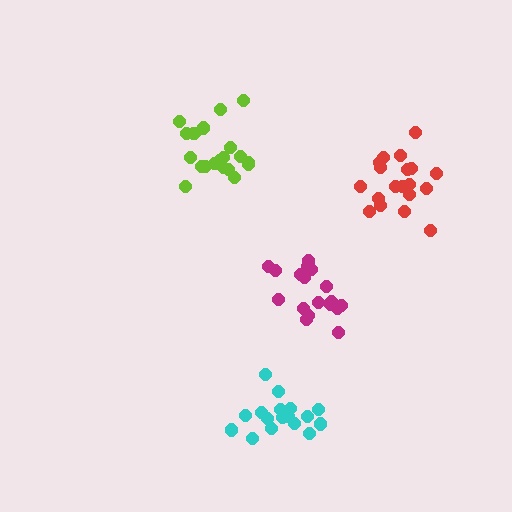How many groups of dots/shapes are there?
There are 4 groups.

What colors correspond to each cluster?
The clusters are colored: magenta, lime, red, cyan.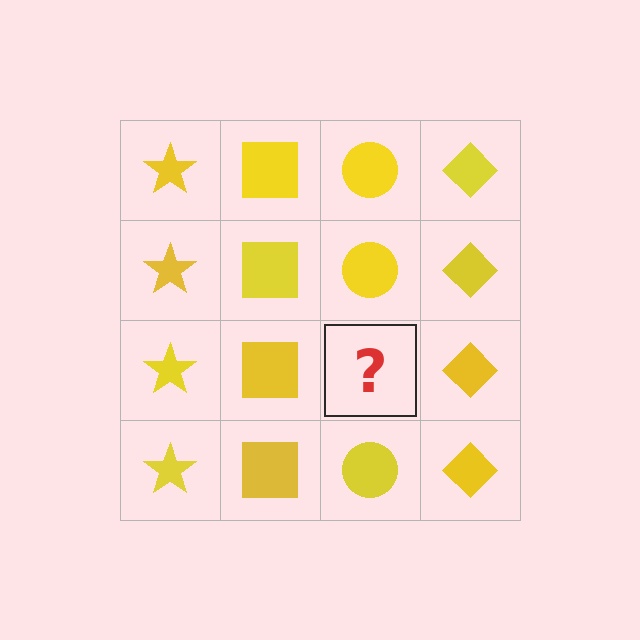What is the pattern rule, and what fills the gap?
The rule is that each column has a consistent shape. The gap should be filled with a yellow circle.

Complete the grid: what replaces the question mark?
The question mark should be replaced with a yellow circle.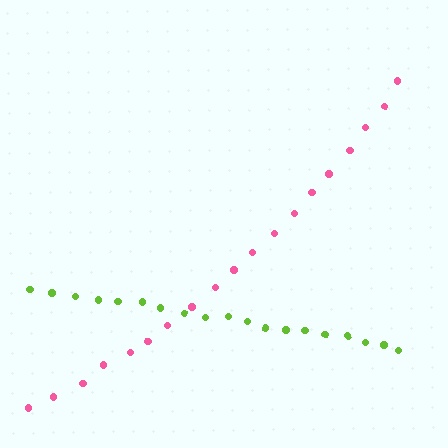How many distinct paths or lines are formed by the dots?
There are 2 distinct paths.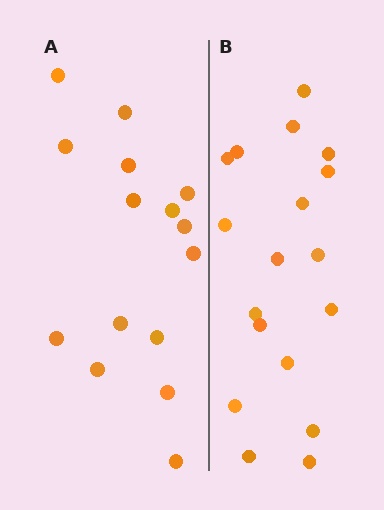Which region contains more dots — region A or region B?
Region B (the right region) has more dots.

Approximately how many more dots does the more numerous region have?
Region B has just a few more — roughly 2 or 3 more dots than region A.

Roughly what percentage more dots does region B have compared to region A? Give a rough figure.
About 20% more.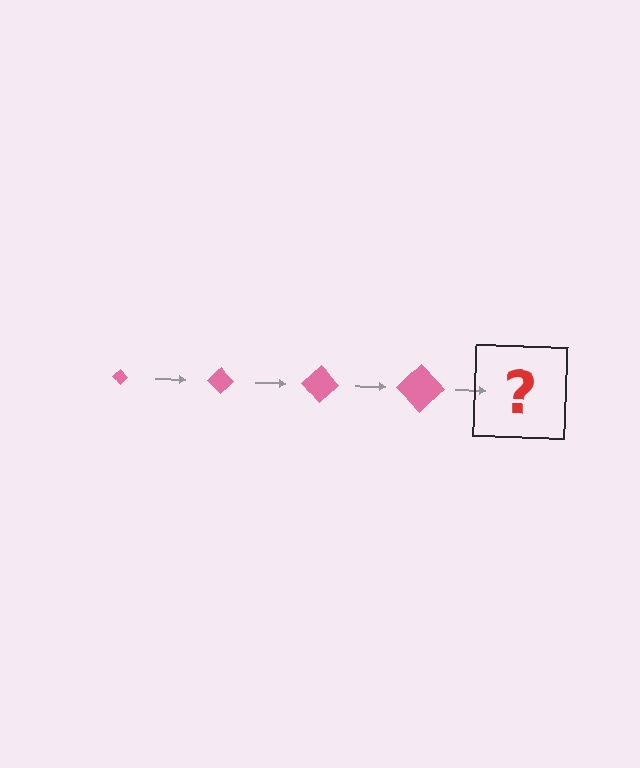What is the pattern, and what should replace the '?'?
The pattern is that the diamond gets progressively larger each step. The '?' should be a pink diamond, larger than the previous one.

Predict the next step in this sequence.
The next step is a pink diamond, larger than the previous one.